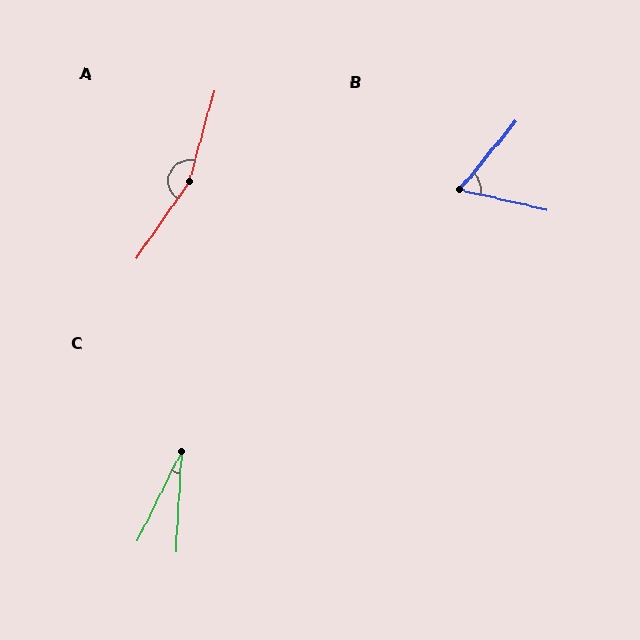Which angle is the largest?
A, at approximately 161 degrees.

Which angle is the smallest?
C, at approximately 23 degrees.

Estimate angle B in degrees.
Approximately 64 degrees.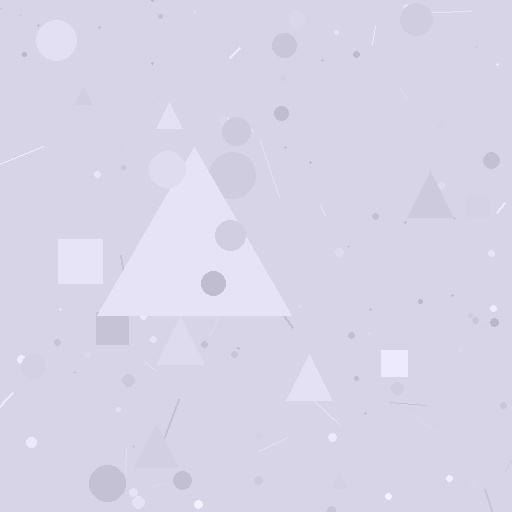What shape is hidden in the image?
A triangle is hidden in the image.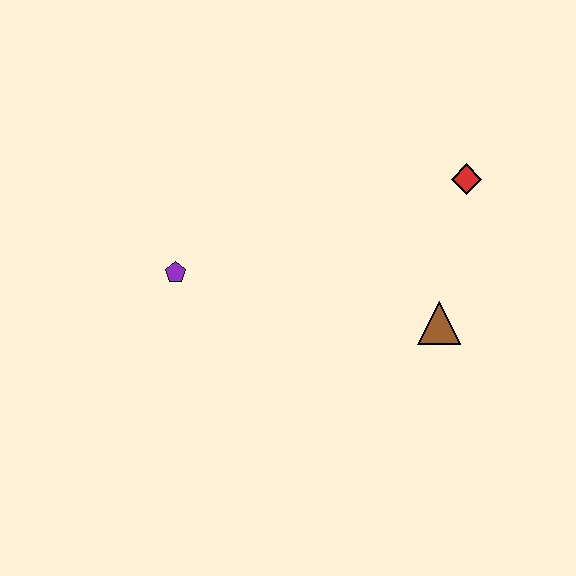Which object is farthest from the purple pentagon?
The red diamond is farthest from the purple pentagon.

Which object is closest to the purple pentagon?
The brown triangle is closest to the purple pentagon.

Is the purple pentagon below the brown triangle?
No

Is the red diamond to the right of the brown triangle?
Yes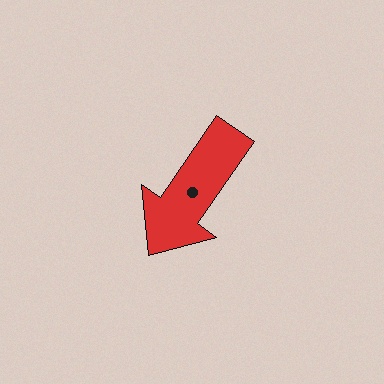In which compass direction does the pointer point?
Southwest.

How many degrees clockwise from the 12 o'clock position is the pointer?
Approximately 215 degrees.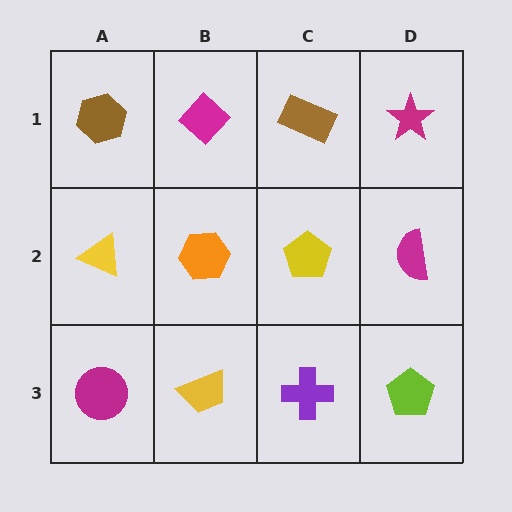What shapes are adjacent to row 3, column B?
An orange hexagon (row 2, column B), a magenta circle (row 3, column A), a purple cross (row 3, column C).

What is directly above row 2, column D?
A magenta star.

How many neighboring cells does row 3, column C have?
3.